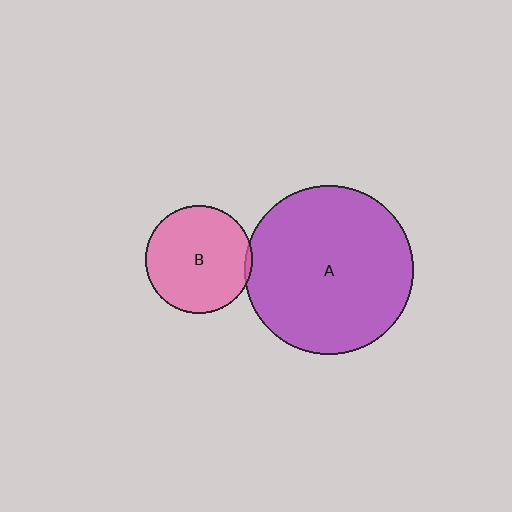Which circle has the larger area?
Circle A (purple).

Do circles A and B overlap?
Yes.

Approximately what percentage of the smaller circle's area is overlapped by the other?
Approximately 5%.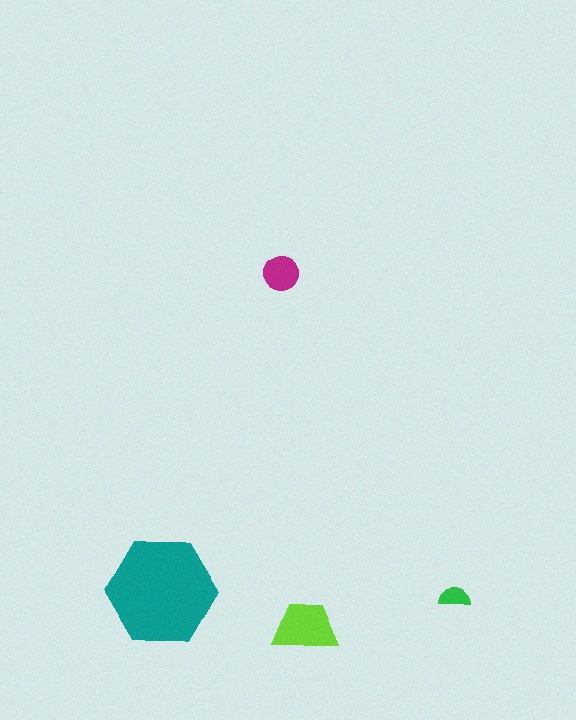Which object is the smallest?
The green semicircle.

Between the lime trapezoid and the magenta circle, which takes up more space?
The lime trapezoid.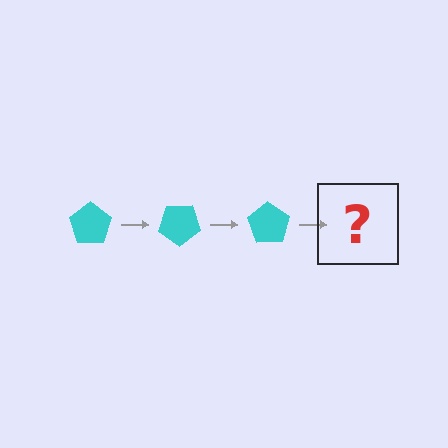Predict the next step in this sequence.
The next step is a cyan pentagon rotated 105 degrees.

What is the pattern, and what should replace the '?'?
The pattern is that the pentagon rotates 35 degrees each step. The '?' should be a cyan pentagon rotated 105 degrees.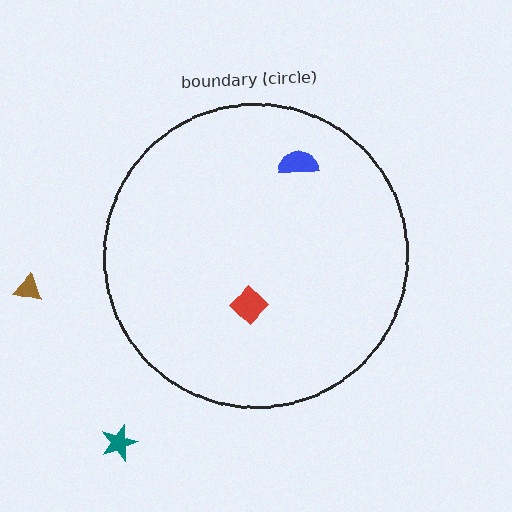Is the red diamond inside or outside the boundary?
Inside.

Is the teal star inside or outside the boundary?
Outside.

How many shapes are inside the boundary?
2 inside, 2 outside.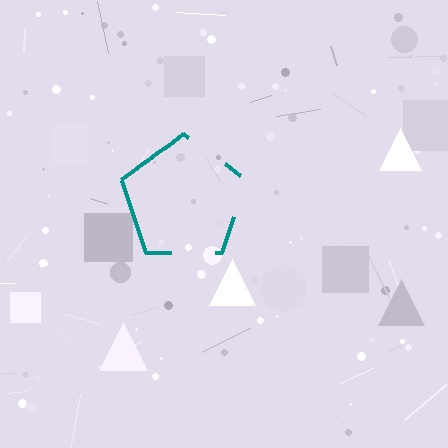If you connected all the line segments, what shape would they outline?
They would outline a pentagon.